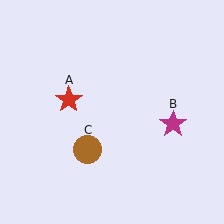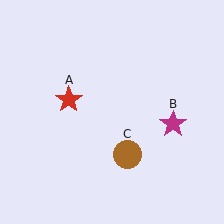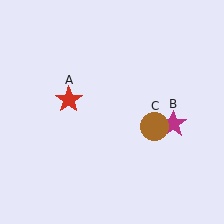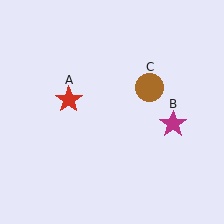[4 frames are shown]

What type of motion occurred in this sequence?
The brown circle (object C) rotated counterclockwise around the center of the scene.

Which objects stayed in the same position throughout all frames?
Red star (object A) and magenta star (object B) remained stationary.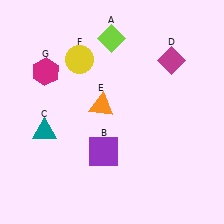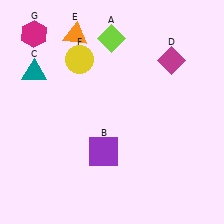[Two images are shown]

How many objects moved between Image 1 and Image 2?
3 objects moved between the two images.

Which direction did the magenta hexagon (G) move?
The magenta hexagon (G) moved up.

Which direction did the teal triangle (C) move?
The teal triangle (C) moved up.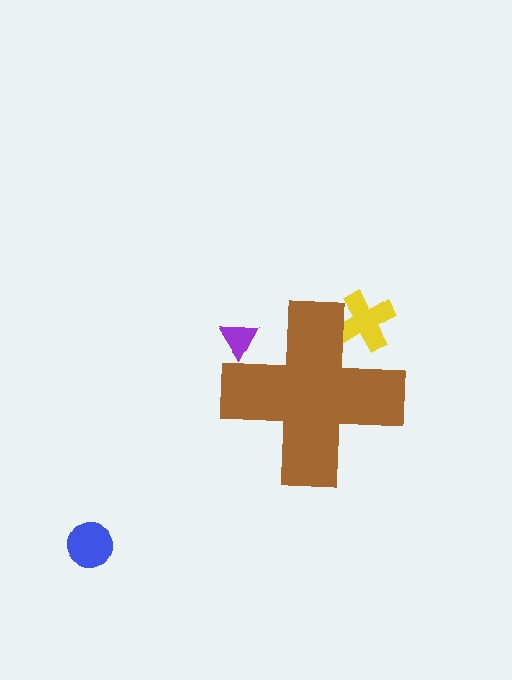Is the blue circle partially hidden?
No, the blue circle is fully visible.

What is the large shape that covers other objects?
A brown cross.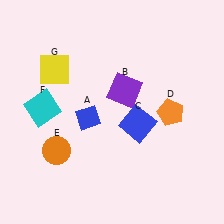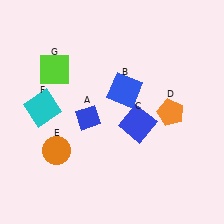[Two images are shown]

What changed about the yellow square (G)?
In Image 1, G is yellow. In Image 2, it changed to lime.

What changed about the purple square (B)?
In Image 1, B is purple. In Image 2, it changed to blue.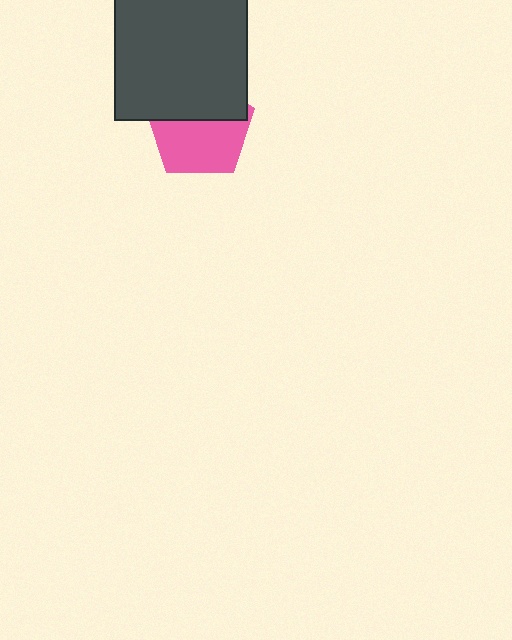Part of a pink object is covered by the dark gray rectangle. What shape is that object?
It is a pentagon.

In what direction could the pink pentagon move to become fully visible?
The pink pentagon could move down. That would shift it out from behind the dark gray rectangle entirely.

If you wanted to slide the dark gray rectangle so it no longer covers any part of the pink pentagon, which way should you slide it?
Slide it up — that is the most direct way to separate the two shapes.